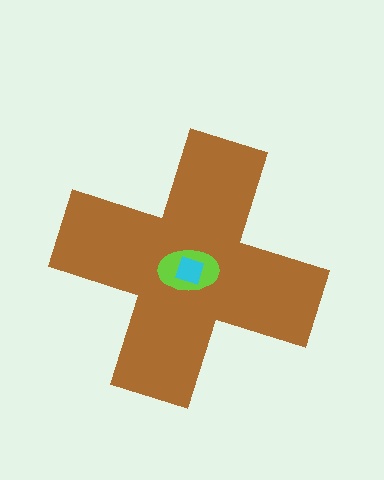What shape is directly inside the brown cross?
The lime ellipse.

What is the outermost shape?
The brown cross.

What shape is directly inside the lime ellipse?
The cyan square.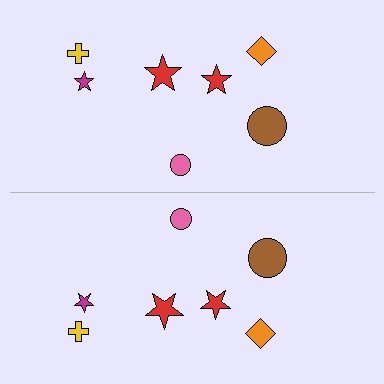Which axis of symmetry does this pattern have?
The pattern has a horizontal axis of symmetry running through the center of the image.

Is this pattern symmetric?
Yes, this pattern has bilateral (reflection) symmetry.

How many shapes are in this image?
There are 14 shapes in this image.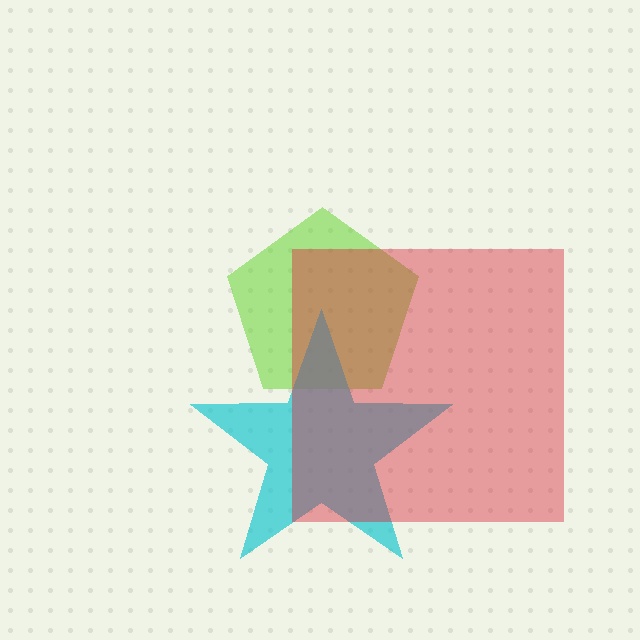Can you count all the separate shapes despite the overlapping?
Yes, there are 3 separate shapes.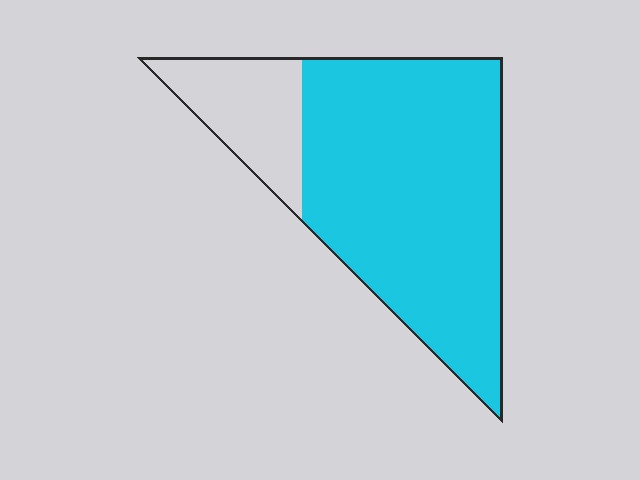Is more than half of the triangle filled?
Yes.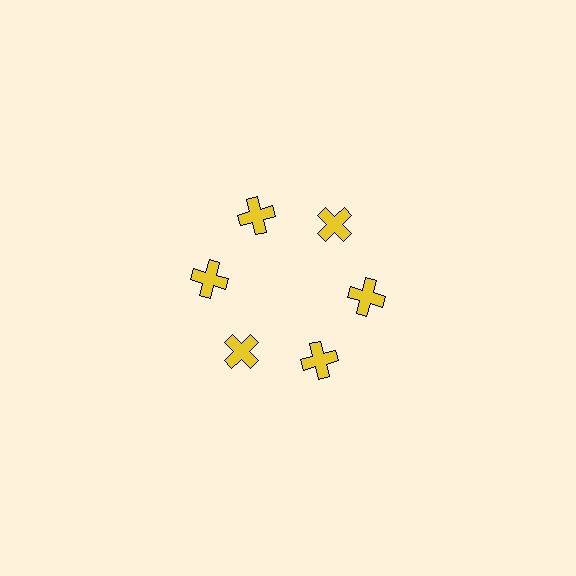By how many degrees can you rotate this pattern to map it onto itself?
The pattern maps onto itself every 60 degrees of rotation.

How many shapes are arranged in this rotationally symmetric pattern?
There are 6 shapes, arranged in 6 groups of 1.